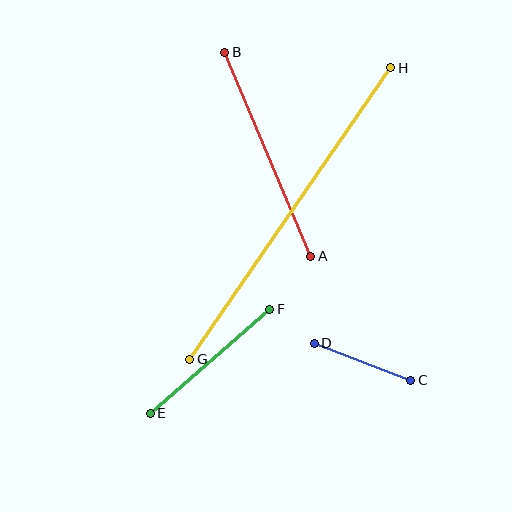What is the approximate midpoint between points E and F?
The midpoint is at approximately (210, 361) pixels.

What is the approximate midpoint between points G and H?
The midpoint is at approximately (290, 214) pixels.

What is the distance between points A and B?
The distance is approximately 221 pixels.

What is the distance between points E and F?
The distance is approximately 159 pixels.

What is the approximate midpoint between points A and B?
The midpoint is at approximately (268, 154) pixels.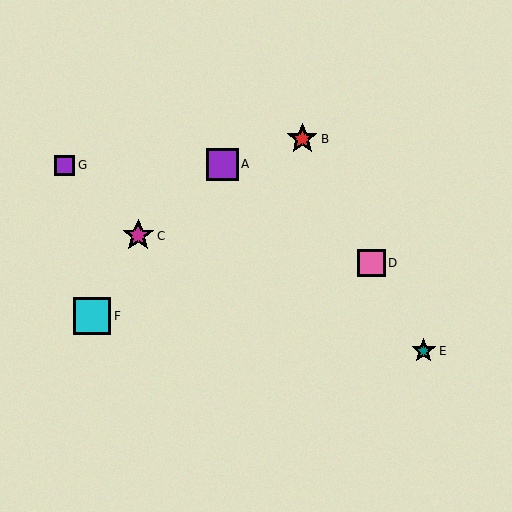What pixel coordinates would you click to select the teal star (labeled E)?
Click at (424, 351) to select the teal star E.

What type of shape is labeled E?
Shape E is a teal star.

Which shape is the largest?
The cyan square (labeled F) is the largest.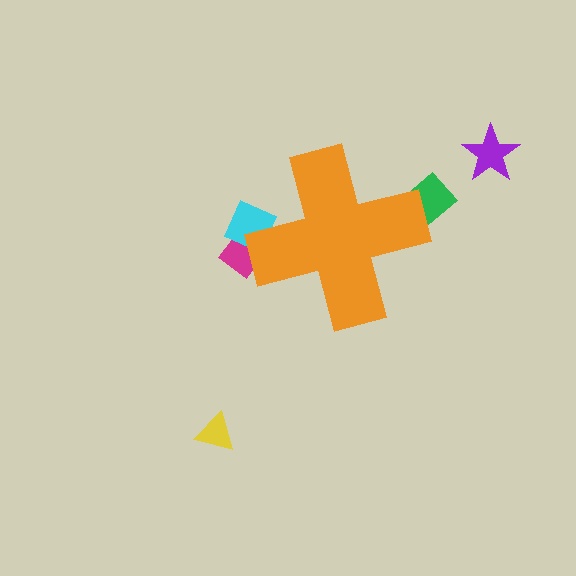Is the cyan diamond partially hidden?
Yes, the cyan diamond is partially hidden behind the orange cross.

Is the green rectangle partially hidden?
Yes, the green rectangle is partially hidden behind the orange cross.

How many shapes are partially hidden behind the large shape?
3 shapes are partially hidden.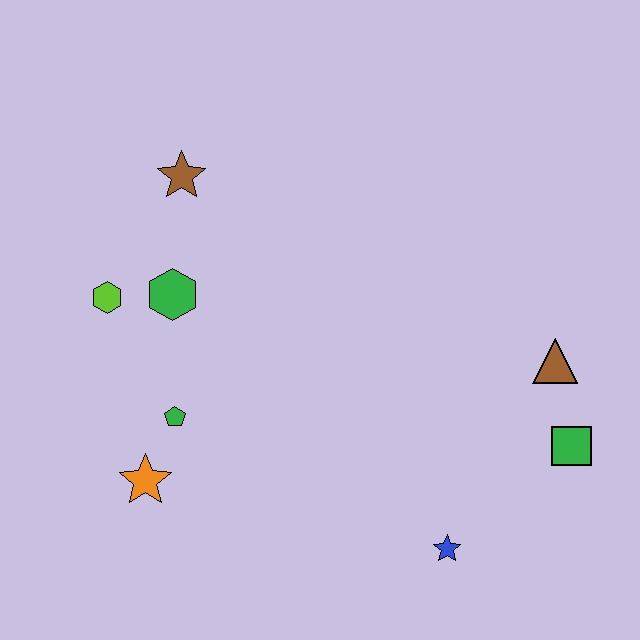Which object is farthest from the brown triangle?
The lime hexagon is farthest from the brown triangle.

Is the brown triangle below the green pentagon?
No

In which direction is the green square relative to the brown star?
The green square is to the right of the brown star.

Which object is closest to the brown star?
The green hexagon is closest to the brown star.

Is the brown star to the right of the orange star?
Yes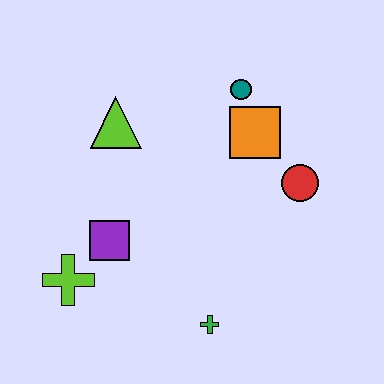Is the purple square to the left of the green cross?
Yes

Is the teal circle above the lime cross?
Yes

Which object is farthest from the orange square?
The lime cross is farthest from the orange square.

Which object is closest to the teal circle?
The orange square is closest to the teal circle.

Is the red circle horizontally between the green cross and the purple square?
No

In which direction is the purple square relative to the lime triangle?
The purple square is below the lime triangle.